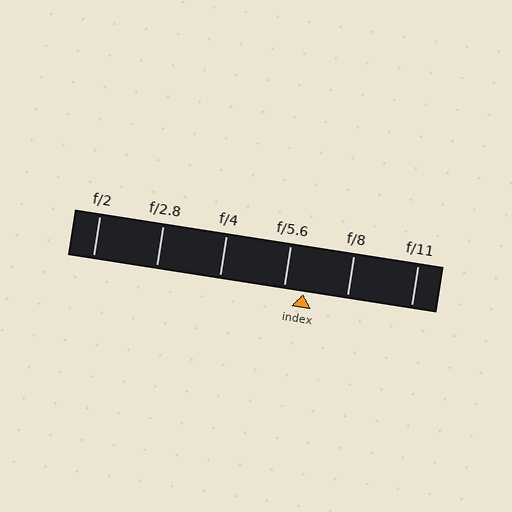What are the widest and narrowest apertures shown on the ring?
The widest aperture shown is f/2 and the narrowest is f/11.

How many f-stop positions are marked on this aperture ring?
There are 6 f-stop positions marked.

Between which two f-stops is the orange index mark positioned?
The index mark is between f/5.6 and f/8.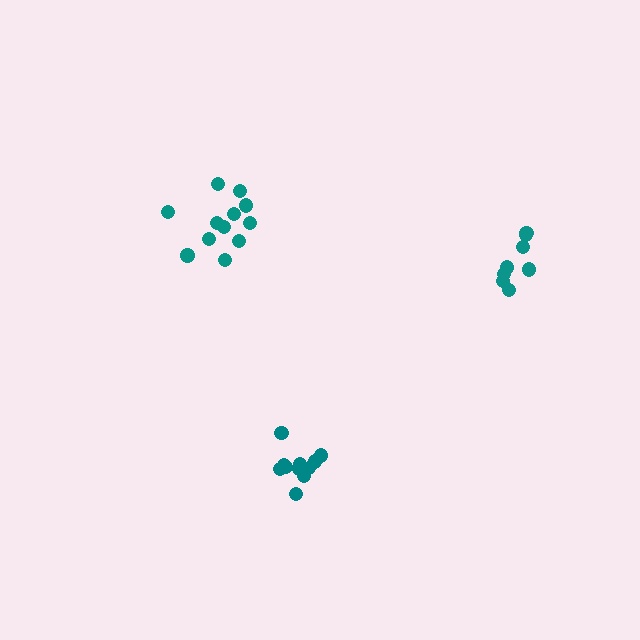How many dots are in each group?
Group 1: 12 dots, Group 2: 8 dots, Group 3: 11 dots (31 total).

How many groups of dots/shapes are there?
There are 3 groups.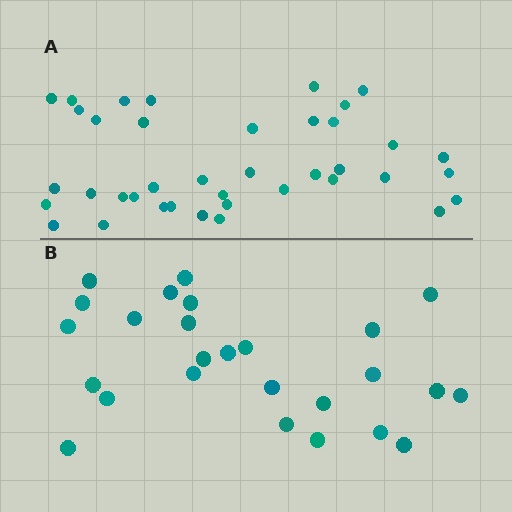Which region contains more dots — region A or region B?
Region A (the top region) has more dots.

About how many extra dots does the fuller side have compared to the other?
Region A has approximately 15 more dots than region B.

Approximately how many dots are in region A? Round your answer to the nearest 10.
About 40 dots. (The exact count is 39, which rounds to 40.)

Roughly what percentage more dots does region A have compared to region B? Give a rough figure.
About 50% more.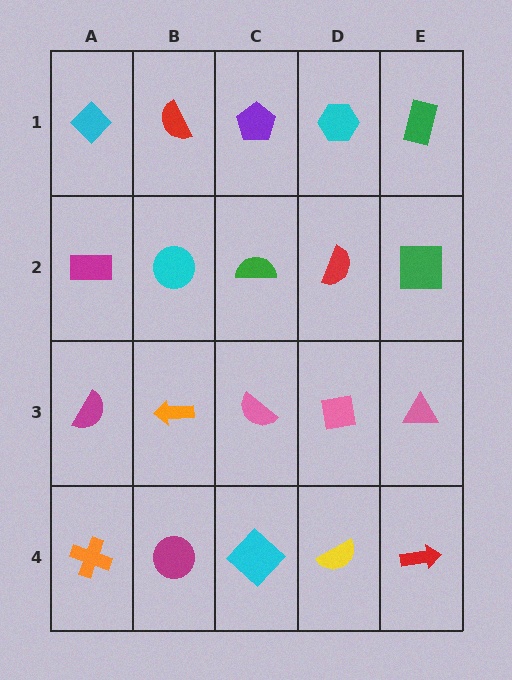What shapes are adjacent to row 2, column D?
A cyan hexagon (row 1, column D), a pink square (row 3, column D), a green semicircle (row 2, column C), a green square (row 2, column E).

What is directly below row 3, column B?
A magenta circle.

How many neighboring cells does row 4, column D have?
3.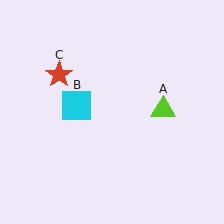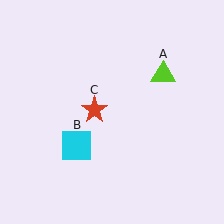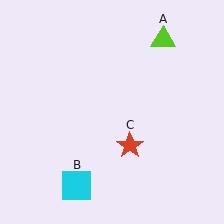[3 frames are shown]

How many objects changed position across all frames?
3 objects changed position: lime triangle (object A), cyan square (object B), red star (object C).